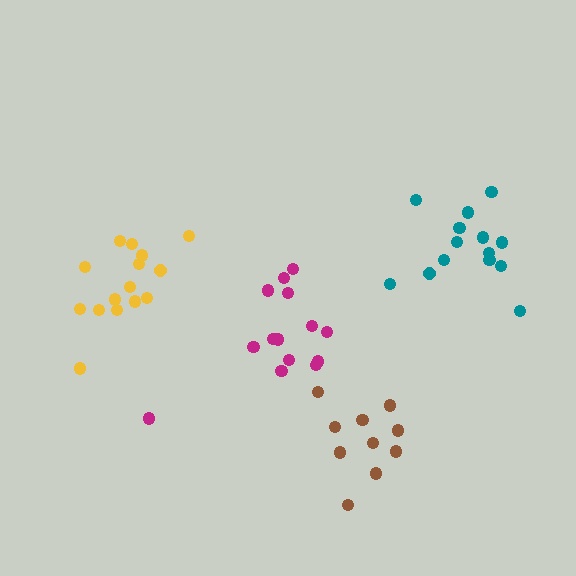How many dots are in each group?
Group 1: 10 dots, Group 2: 14 dots, Group 3: 14 dots, Group 4: 15 dots (53 total).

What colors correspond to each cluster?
The clusters are colored: brown, magenta, teal, yellow.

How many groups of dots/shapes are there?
There are 4 groups.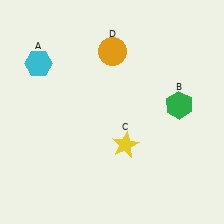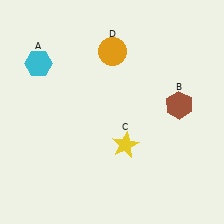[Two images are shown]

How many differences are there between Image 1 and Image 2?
There is 1 difference between the two images.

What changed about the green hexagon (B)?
In Image 1, B is green. In Image 2, it changed to brown.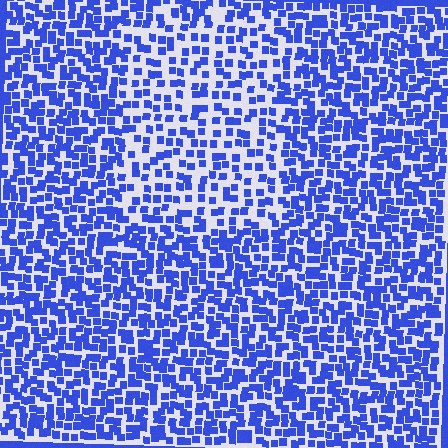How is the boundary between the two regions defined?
The boundary is defined by a change in element density (approximately 1.7x ratio). All elements are the same color, size, and shape.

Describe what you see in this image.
The image contains small blue elements arranged at two different densities. A rectangle-shaped region is visible where the elements are less densely packed than the surrounding area.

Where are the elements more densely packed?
The elements are more densely packed outside the rectangle boundary.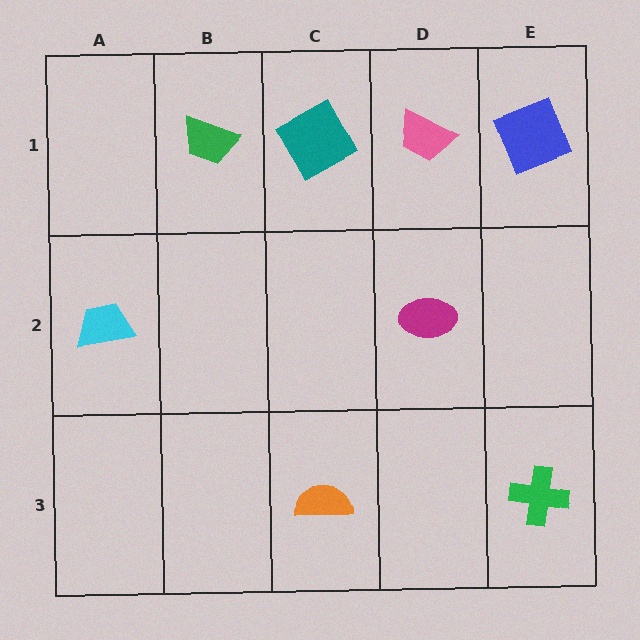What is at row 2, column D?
A magenta ellipse.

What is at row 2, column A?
A cyan trapezoid.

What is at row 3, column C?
An orange semicircle.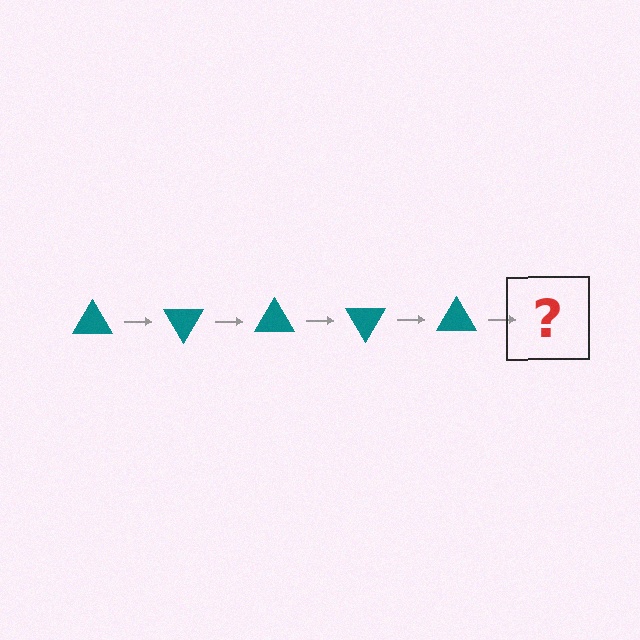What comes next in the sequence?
The next element should be a teal triangle rotated 300 degrees.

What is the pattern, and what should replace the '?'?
The pattern is that the triangle rotates 60 degrees each step. The '?' should be a teal triangle rotated 300 degrees.